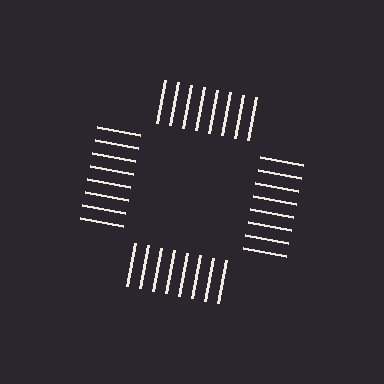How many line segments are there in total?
32 — 8 along each of the 4 edges.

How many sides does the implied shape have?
4 sides — the line-ends trace a square.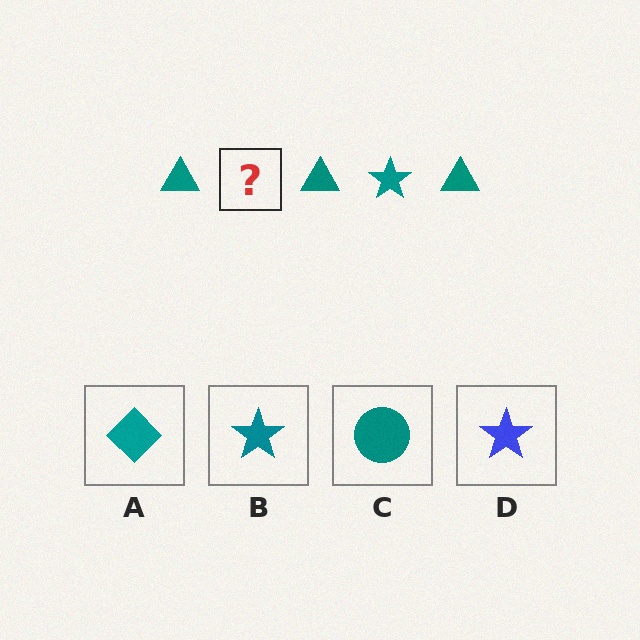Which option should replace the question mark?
Option B.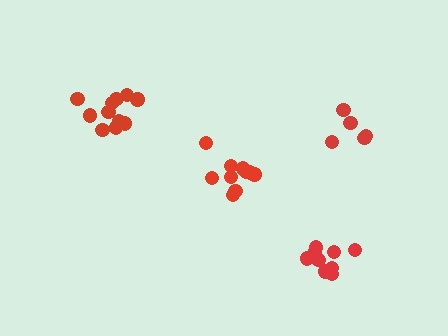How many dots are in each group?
Group 1: 10 dots, Group 2: 9 dots, Group 3: 5 dots, Group 4: 11 dots (35 total).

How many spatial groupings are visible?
There are 4 spatial groupings.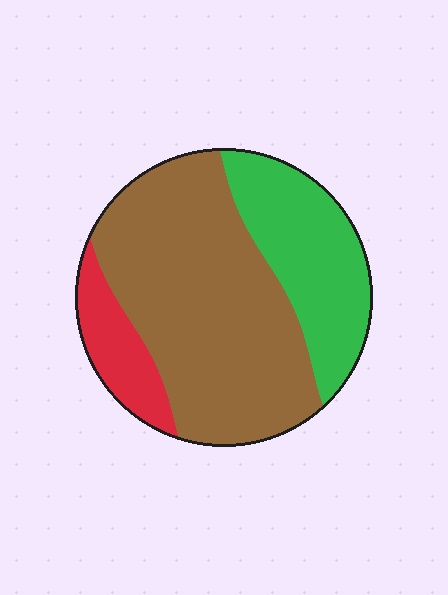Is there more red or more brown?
Brown.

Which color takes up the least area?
Red, at roughly 10%.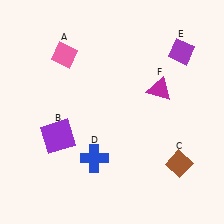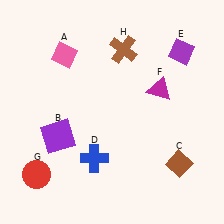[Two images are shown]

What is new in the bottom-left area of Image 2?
A red circle (G) was added in the bottom-left area of Image 2.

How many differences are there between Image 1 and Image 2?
There are 2 differences between the two images.